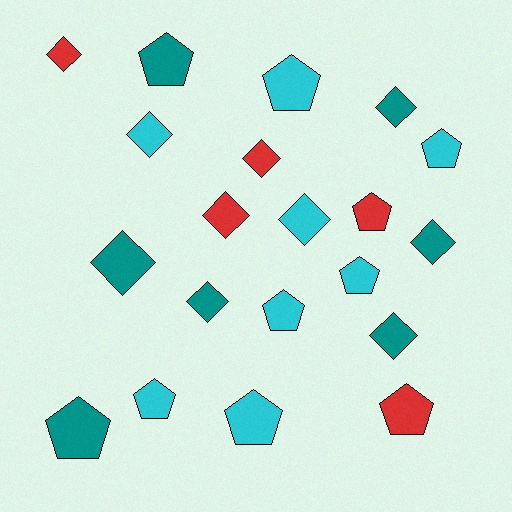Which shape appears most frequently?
Pentagon, with 10 objects.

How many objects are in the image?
There are 20 objects.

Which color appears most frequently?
Cyan, with 8 objects.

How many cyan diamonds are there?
There are 2 cyan diamonds.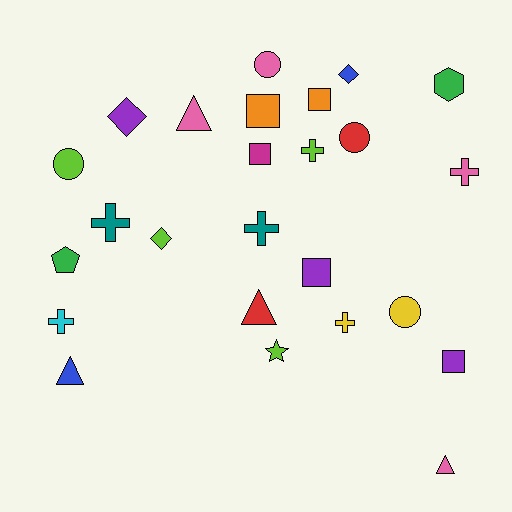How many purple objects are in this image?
There are 3 purple objects.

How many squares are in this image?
There are 5 squares.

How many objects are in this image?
There are 25 objects.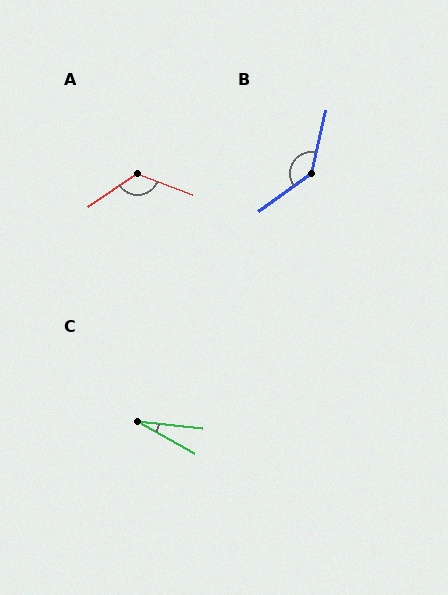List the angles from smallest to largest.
C (22°), A (125°), B (139°).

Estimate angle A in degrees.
Approximately 125 degrees.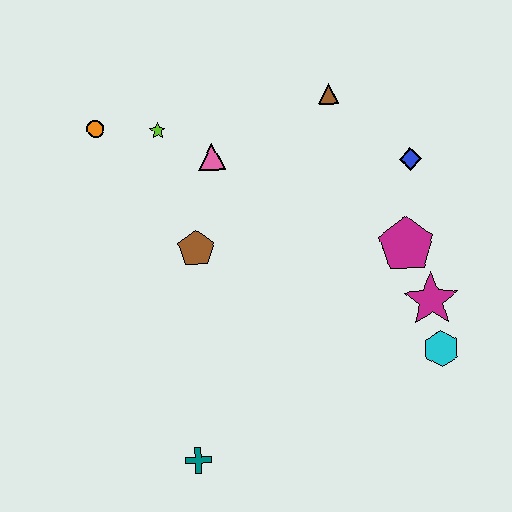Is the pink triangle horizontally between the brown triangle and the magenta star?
No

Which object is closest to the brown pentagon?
The pink triangle is closest to the brown pentagon.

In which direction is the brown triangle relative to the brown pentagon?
The brown triangle is above the brown pentagon.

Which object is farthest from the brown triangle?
The teal cross is farthest from the brown triangle.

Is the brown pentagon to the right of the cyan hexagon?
No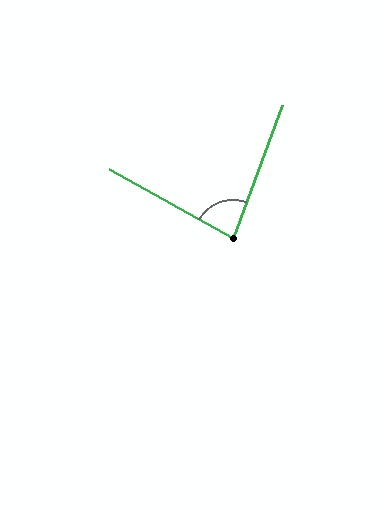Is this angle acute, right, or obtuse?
It is acute.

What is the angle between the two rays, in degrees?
Approximately 81 degrees.